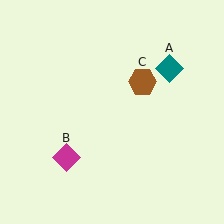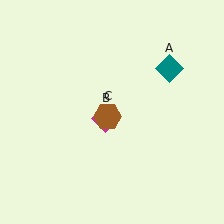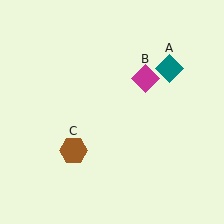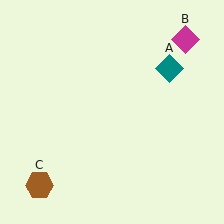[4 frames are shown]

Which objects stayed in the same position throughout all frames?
Teal diamond (object A) remained stationary.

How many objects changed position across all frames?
2 objects changed position: magenta diamond (object B), brown hexagon (object C).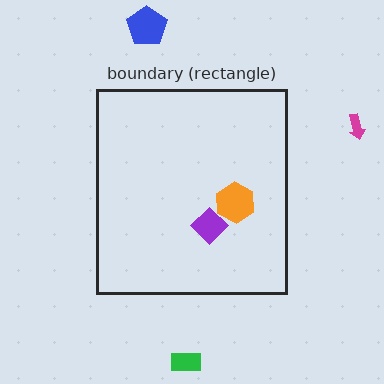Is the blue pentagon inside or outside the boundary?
Outside.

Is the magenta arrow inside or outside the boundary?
Outside.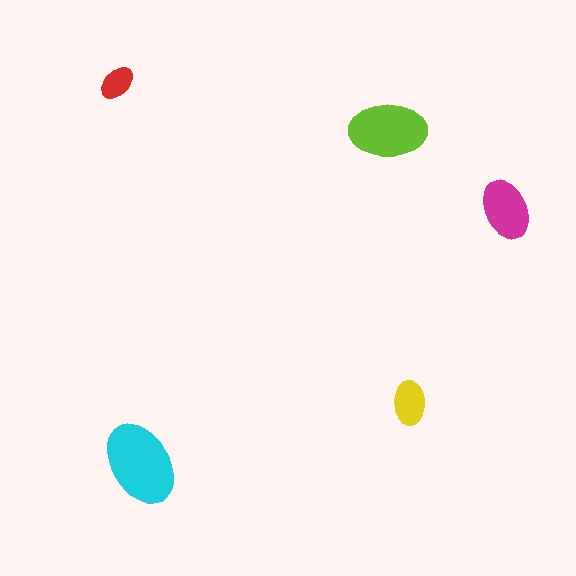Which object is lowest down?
The cyan ellipse is bottommost.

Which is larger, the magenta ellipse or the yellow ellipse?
The magenta one.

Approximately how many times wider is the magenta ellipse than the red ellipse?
About 1.5 times wider.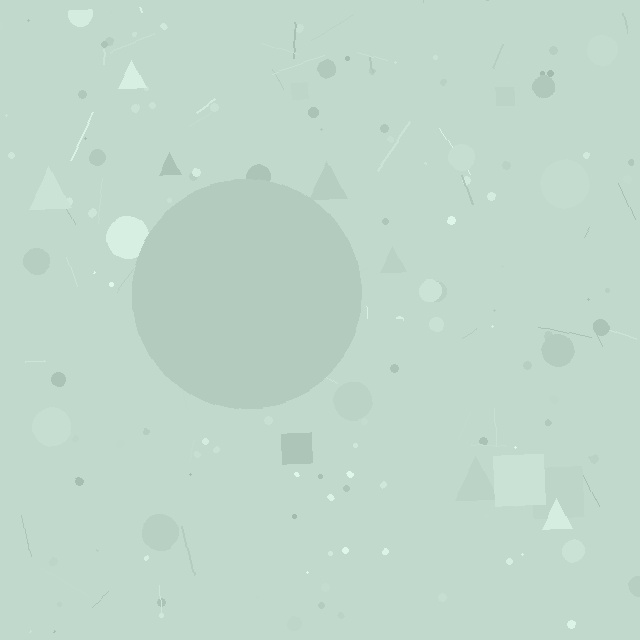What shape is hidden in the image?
A circle is hidden in the image.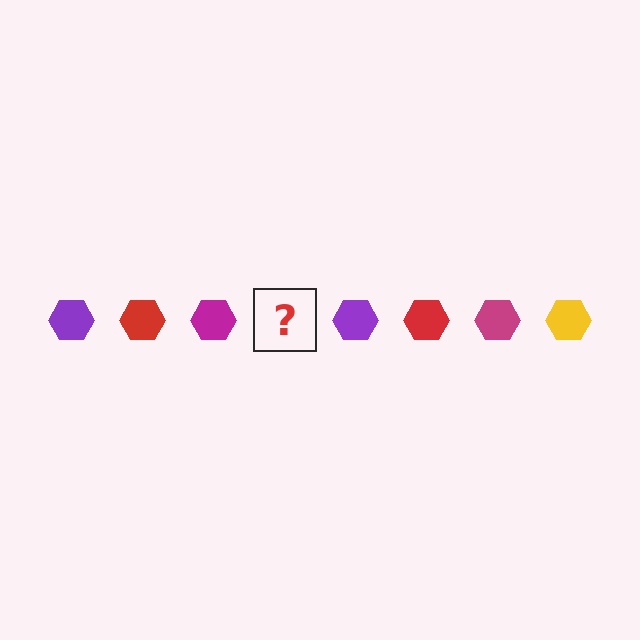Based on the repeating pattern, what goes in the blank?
The blank should be a yellow hexagon.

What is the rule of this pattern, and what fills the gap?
The rule is that the pattern cycles through purple, red, magenta, yellow hexagons. The gap should be filled with a yellow hexagon.